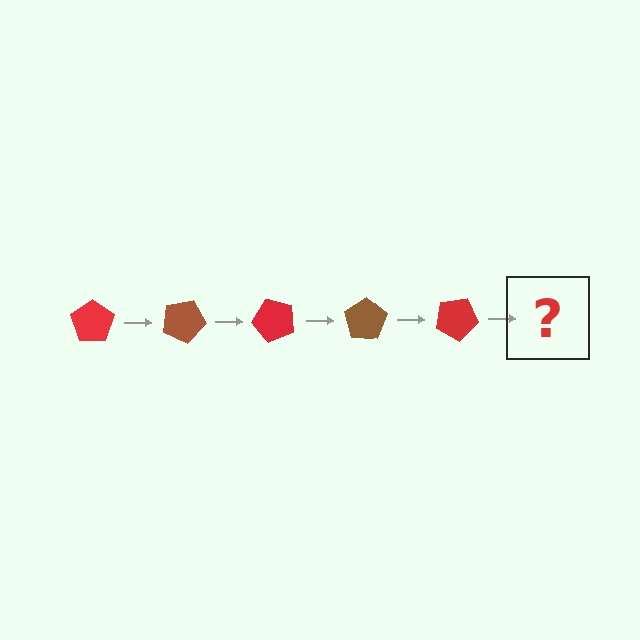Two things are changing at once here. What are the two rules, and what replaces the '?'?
The two rules are that it rotates 25 degrees each step and the color cycles through red and brown. The '?' should be a brown pentagon, rotated 125 degrees from the start.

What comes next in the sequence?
The next element should be a brown pentagon, rotated 125 degrees from the start.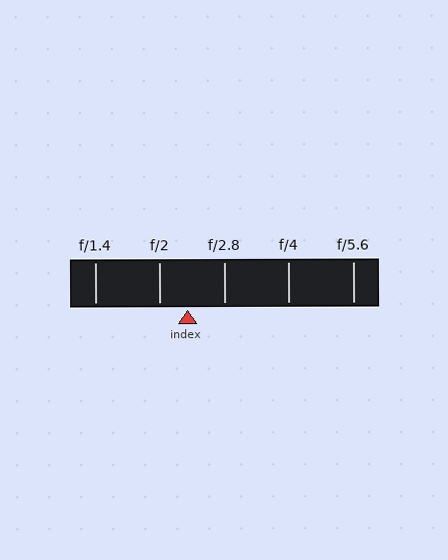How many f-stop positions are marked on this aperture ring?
There are 5 f-stop positions marked.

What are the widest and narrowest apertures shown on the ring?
The widest aperture shown is f/1.4 and the narrowest is f/5.6.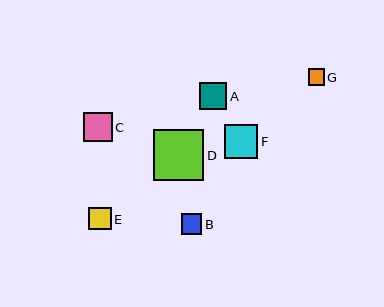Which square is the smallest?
Square G is the smallest with a size of approximately 16 pixels.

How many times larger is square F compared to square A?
Square F is approximately 1.2 times the size of square A.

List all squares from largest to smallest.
From largest to smallest: D, F, C, A, E, B, G.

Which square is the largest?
Square D is the largest with a size of approximately 51 pixels.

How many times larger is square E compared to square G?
Square E is approximately 1.4 times the size of square G.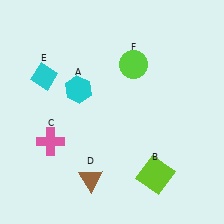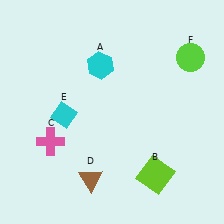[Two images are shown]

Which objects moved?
The objects that moved are: the cyan hexagon (A), the cyan diamond (E), the lime circle (F).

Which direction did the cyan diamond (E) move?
The cyan diamond (E) moved down.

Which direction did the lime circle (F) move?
The lime circle (F) moved right.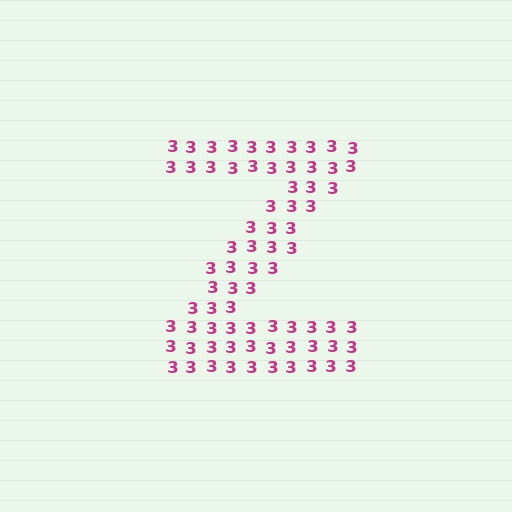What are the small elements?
The small elements are digit 3's.